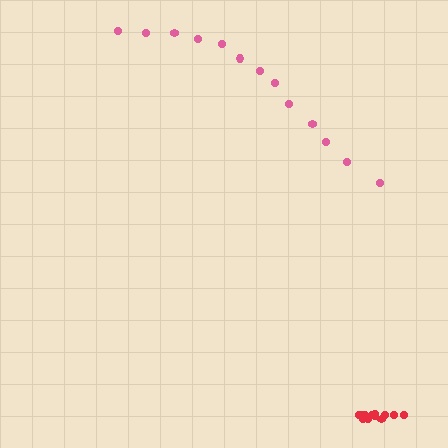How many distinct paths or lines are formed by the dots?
There are 2 distinct paths.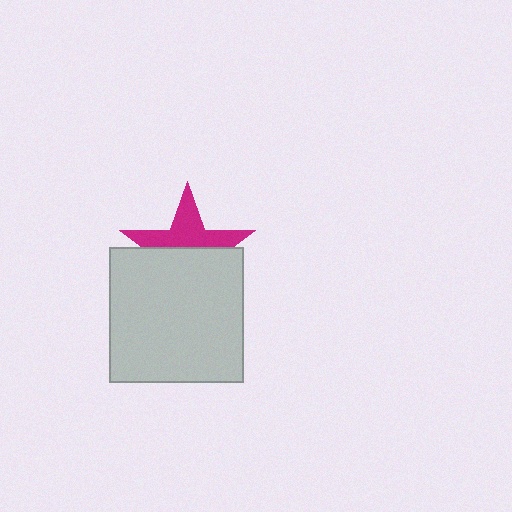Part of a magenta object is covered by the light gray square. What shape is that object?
It is a star.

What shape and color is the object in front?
The object in front is a light gray square.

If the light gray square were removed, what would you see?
You would see the complete magenta star.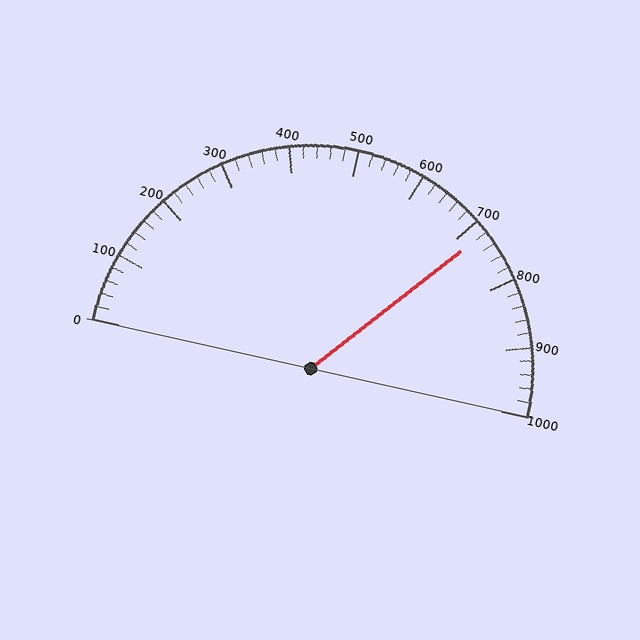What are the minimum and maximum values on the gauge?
The gauge ranges from 0 to 1000.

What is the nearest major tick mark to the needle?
The nearest major tick mark is 700.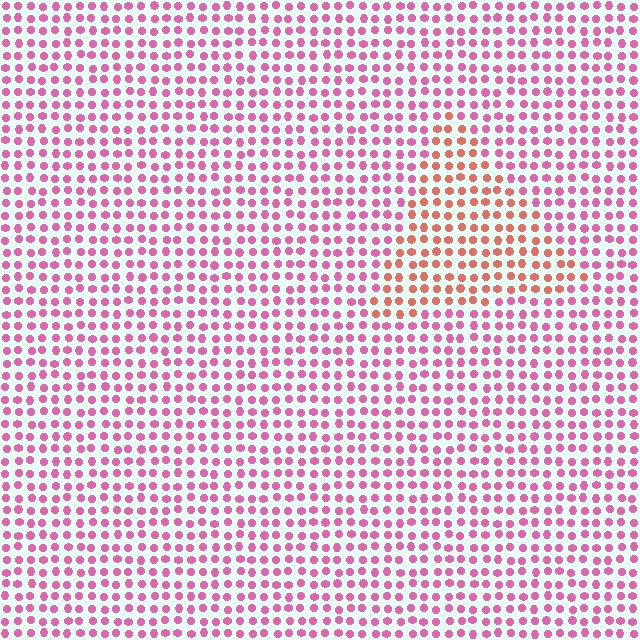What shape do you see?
I see a triangle.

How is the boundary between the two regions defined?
The boundary is defined purely by a slight shift in hue (about 42 degrees). Spacing, size, and orientation are identical on both sides.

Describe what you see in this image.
The image is filled with small pink elements in a uniform arrangement. A triangle-shaped region is visible where the elements are tinted to a slightly different hue, forming a subtle color boundary.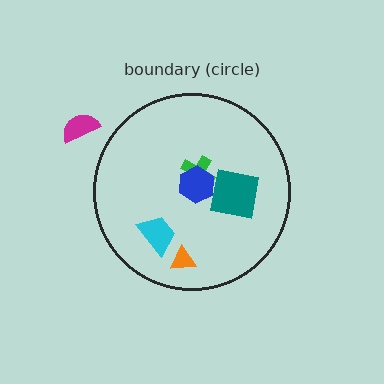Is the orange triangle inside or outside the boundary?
Inside.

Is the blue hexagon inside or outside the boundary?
Inside.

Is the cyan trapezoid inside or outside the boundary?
Inside.